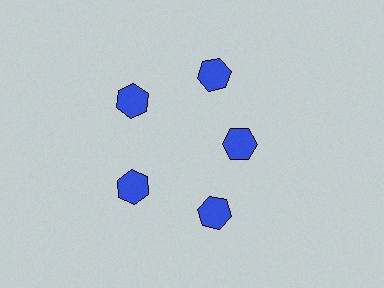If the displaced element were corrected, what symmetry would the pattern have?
It would have 5-fold rotational symmetry — the pattern would map onto itself every 72 degrees.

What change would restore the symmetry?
The symmetry would be restored by moving it outward, back onto the ring so that all 5 hexagons sit at equal angles and equal distance from the center.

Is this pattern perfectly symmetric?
No. The 5 blue hexagons are arranged in a ring, but one element near the 3 o'clock position is pulled inward toward the center, breaking the 5-fold rotational symmetry.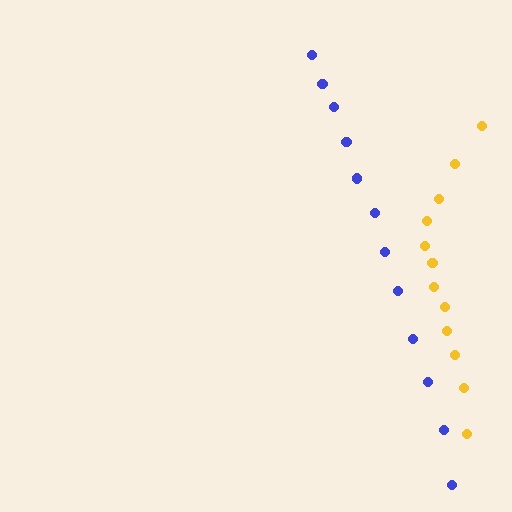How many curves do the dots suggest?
There are 2 distinct paths.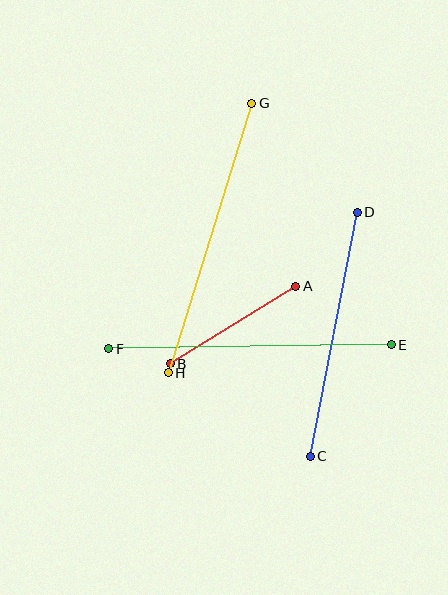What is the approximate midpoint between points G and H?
The midpoint is at approximately (210, 238) pixels.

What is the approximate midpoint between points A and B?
The midpoint is at approximately (233, 325) pixels.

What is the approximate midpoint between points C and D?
The midpoint is at approximately (334, 334) pixels.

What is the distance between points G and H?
The distance is approximately 282 pixels.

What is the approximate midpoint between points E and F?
The midpoint is at approximately (250, 347) pixels.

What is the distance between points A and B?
The distance is approximately 147 pixels.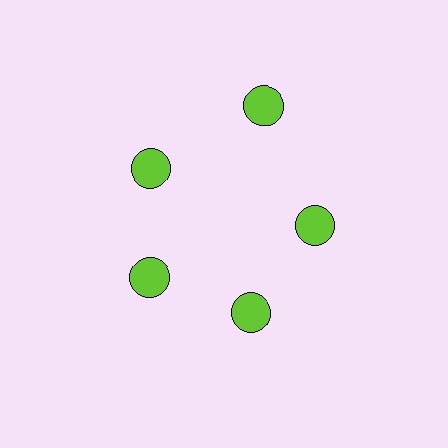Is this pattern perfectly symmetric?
No. The 5 lime circles are arranged in a ring, but one element near the 1 o'clock position is pushed outward from the center, breaking the 5-fold rotational symmetry.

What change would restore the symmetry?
The symmetry would be restored by moving it inward, back onto the ring so that all 5 circles sit at equal angles and equal distance from the center.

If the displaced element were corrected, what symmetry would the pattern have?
It would have 5-fold rotational symmetry — the pattern would map onto itself every 72 degrees.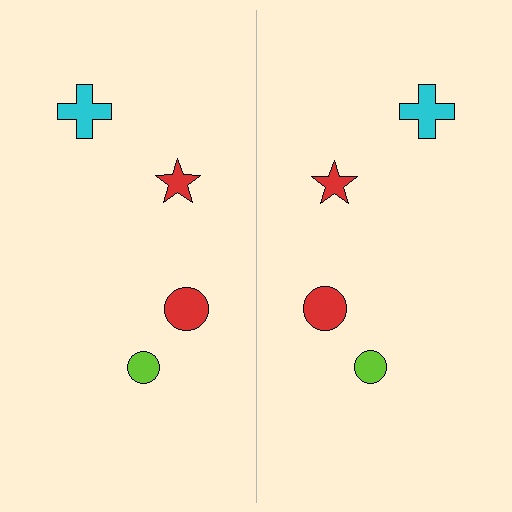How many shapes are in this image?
There are 8 shapes in this image.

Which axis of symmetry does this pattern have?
The pattern has a vertical axis of symmetry running through the center of the image.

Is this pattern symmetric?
Yes, this pattern has bilateral (reflection) symmetry.